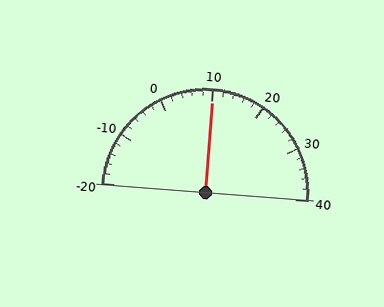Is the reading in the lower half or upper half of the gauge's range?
The reading is in the upper half of the range (-20 to 40).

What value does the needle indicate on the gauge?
The needle indicates approximately 10.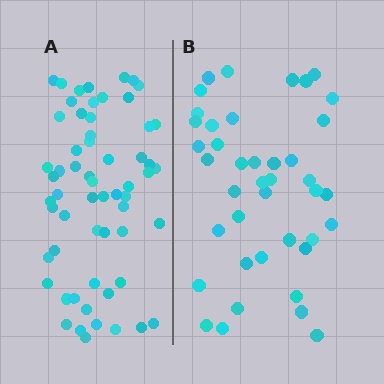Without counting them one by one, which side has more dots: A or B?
Region A (the left region) has more dots.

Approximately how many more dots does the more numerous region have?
Region A has approximately 20 more dots than region B.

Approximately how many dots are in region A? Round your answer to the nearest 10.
About 60 dots.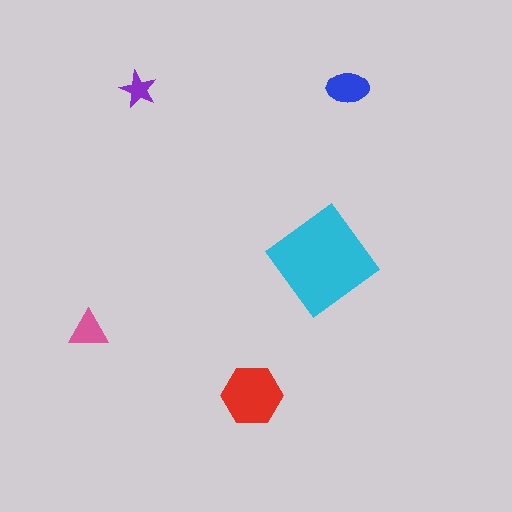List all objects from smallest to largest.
The purple star, the pink triangle, the blue ellipse, the red hexagon, the cyan diamond.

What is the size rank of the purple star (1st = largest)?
5th.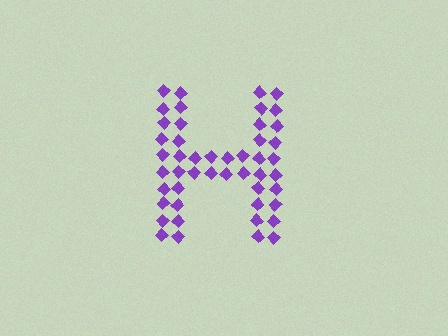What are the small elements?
The small elements are diamonds.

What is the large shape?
The large shape is the letter H.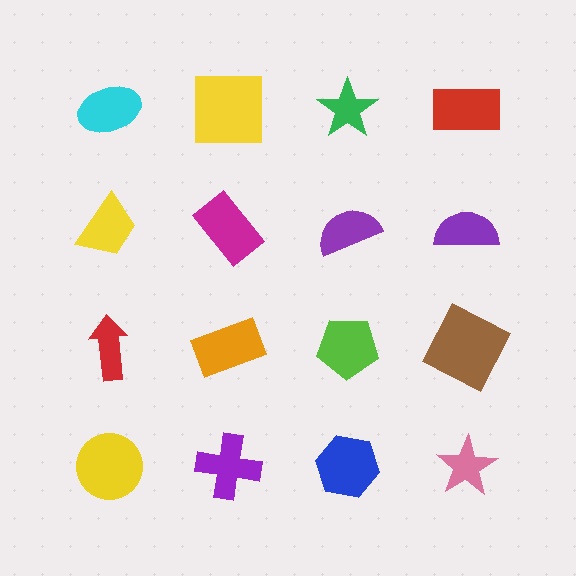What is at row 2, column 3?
A purple semicircle.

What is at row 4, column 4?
A pink star.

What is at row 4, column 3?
A blue hexagon.